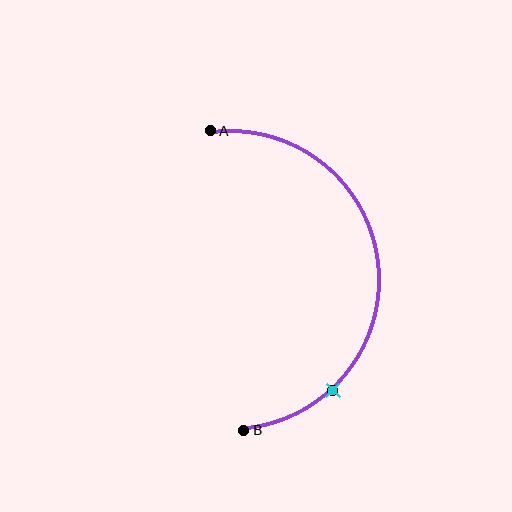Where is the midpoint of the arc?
The arc midpoint is the point on the curve farthest from the straight line joining A and B. It sits to the right of that line.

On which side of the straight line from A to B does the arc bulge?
The arc bulges to the right of the straight line connecting A and B.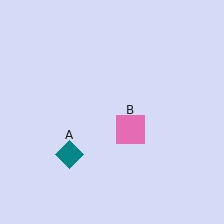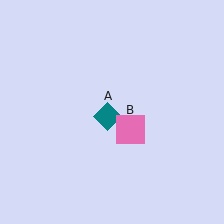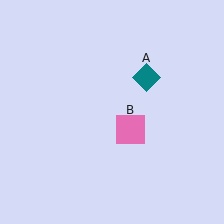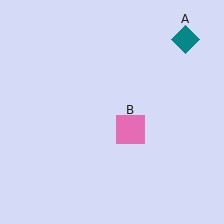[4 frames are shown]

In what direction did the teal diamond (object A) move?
The teal diamond (object A) moved up and to the right.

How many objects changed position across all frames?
1 object changed position: teal diamond (object A).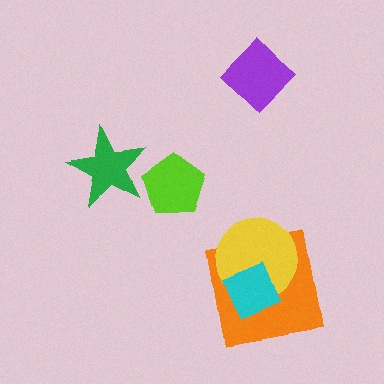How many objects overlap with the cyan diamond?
2 objects overlap with the cyan diamond.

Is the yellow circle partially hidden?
Yes, it is partially covered by another shape.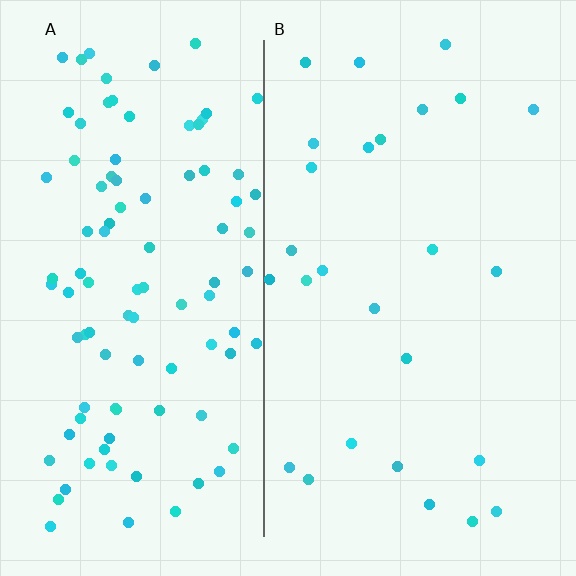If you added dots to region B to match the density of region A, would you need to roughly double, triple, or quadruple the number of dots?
Approximately quadruple.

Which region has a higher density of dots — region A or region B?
A (the left).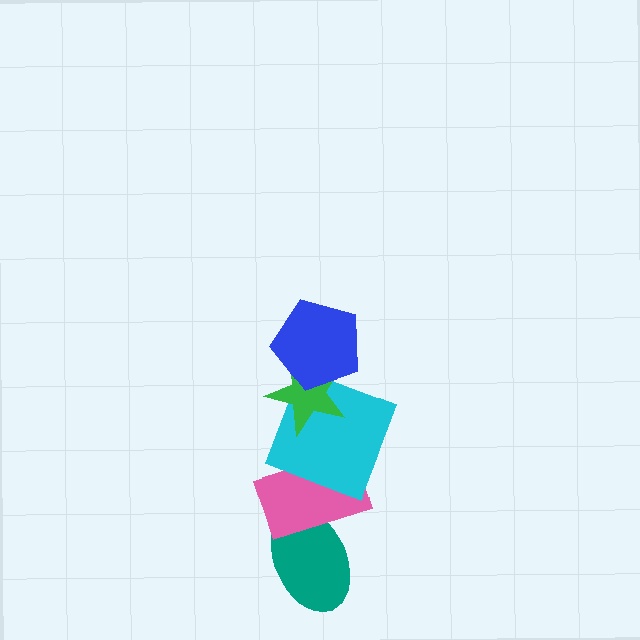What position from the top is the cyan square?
The cyan square is 3rd from the top.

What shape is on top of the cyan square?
The green star is on top of the cyan square.